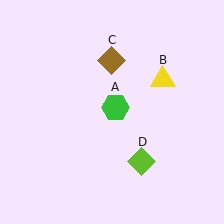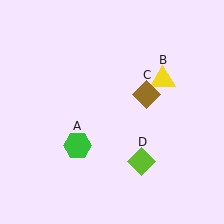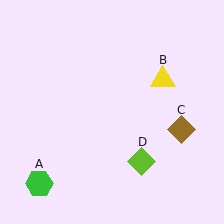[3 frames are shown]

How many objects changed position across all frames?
2 objects changed position: green hexagon (object A), brown diamond (object C).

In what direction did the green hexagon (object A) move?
The green hexagon (object A) moved down and to the left.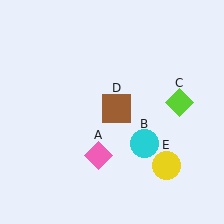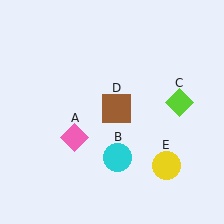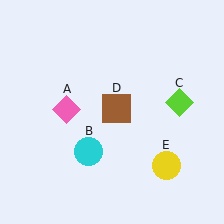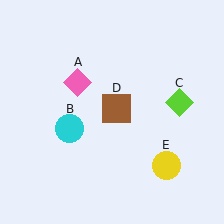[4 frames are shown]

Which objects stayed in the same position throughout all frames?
Lime diamond (object C) and brown square (object D) and yellow circle (object E) remained stationary.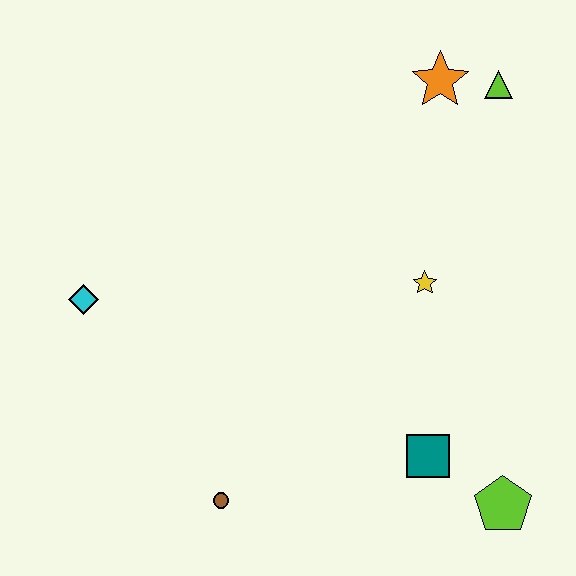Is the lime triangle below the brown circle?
No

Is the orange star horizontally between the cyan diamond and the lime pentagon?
Yes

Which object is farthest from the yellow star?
The cyan diamond is farthest from the yellow star.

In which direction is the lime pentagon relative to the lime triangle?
The lime pentagon is below the lime triangle.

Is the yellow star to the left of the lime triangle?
Yes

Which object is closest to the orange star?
The lime triangle is closest to the orange star.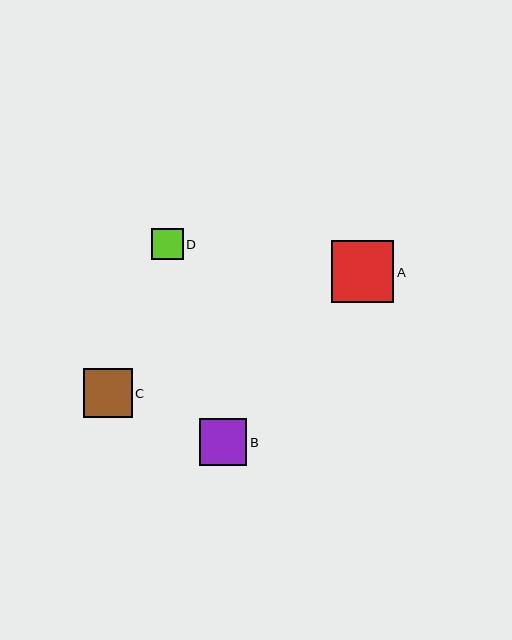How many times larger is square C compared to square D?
Square C is approximately 1.5 times the size of square D.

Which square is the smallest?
Square D is the smallest with a size of approximately 32 pixels.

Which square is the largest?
Square A is the largest with a size of approximately 62 pixels.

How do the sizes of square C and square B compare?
Square C and square B are approximately the same size.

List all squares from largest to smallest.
From largest to smallest: A, C, B, D.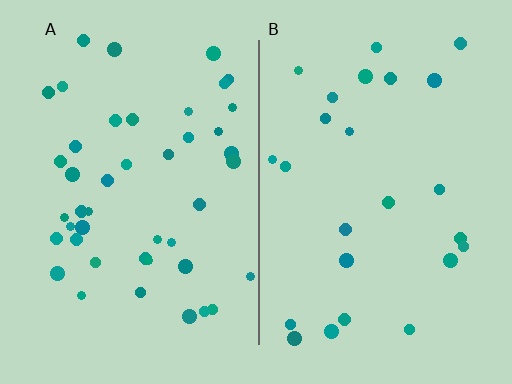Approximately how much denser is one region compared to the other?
Approximately 1.8× — region A over region B.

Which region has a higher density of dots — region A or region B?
A (the left).